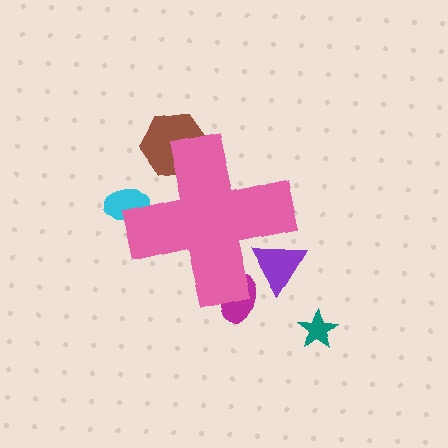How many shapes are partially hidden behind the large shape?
4 shapes are partially hidden.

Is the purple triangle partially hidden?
Yes, the purple triangle is partially hidden behind the pink cross.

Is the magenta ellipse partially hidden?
Yes, the magenta ellipse is partially hidden behind the pink cross.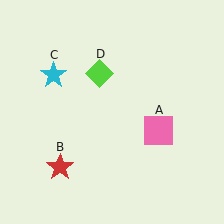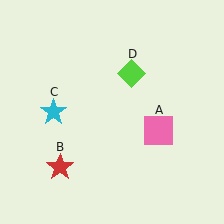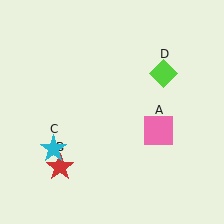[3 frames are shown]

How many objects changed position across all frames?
2 objects changed position: cyan star (object C), lime diamond (object D).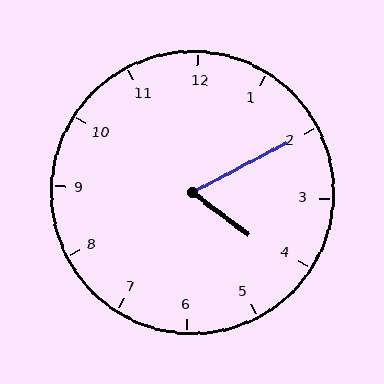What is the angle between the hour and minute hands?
Approximately 65 degrees.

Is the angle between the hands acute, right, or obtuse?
It is acute.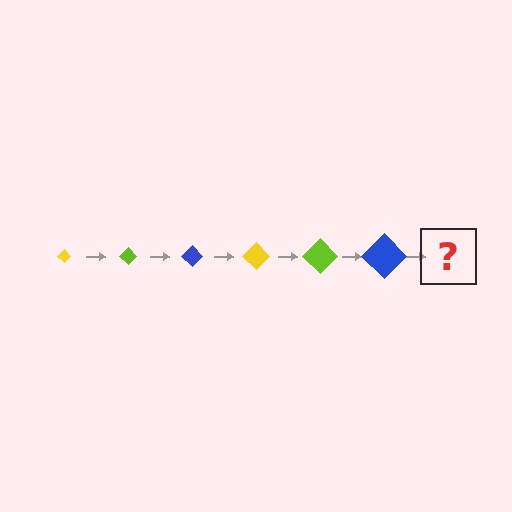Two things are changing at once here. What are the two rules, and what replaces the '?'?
The two rules are that the diamond grows larger each step and the color cycles through yellow, lime, and blue. The '?' should be a yellow diamond, larger than the previous one.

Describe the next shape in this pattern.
It should be a yellow diamond, larger than the previous one.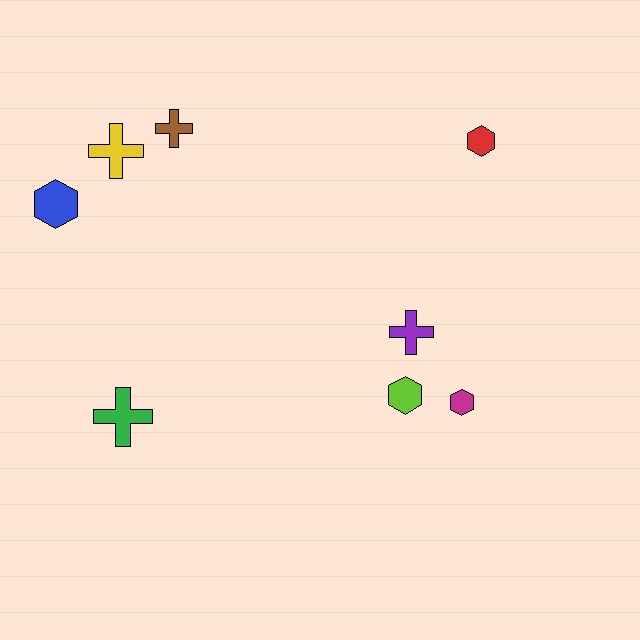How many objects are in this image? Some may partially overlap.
There are 8 objects.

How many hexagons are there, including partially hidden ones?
There are 4 hexagons.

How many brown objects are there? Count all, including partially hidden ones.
There is 1 brown object.